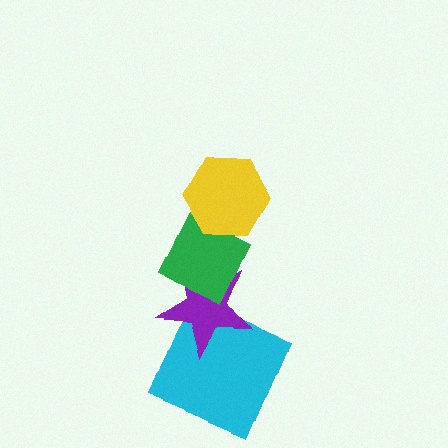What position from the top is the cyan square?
The cyan square is 4th from the top.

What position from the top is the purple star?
The purple star is 3rd from the top.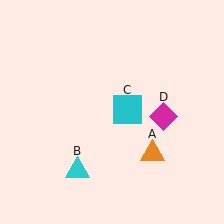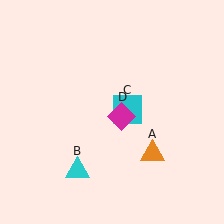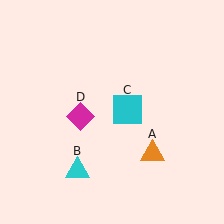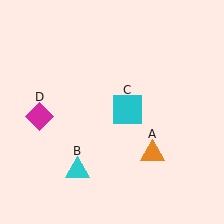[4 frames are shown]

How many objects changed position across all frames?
1 object changed position: magenta diamond (object D).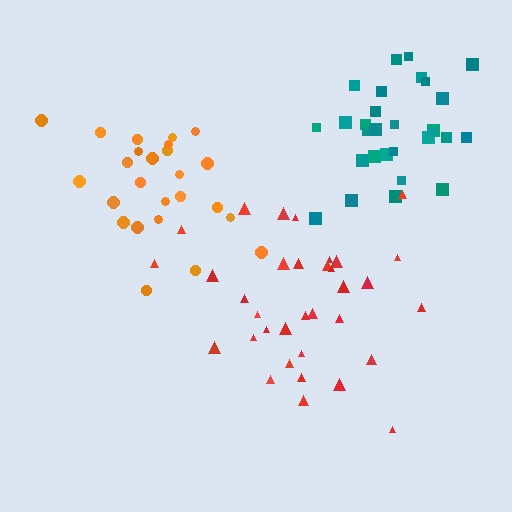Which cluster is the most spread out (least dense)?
Red.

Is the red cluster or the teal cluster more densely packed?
Teal.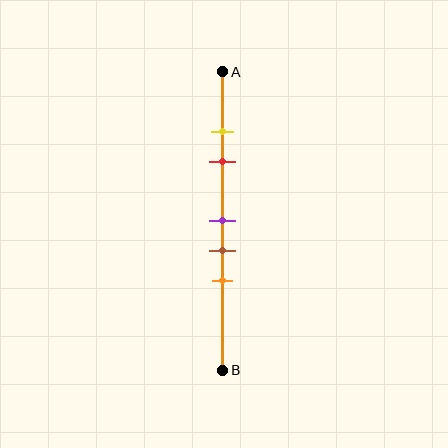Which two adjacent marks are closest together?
The yellow and red marks are the closest adjacent pair.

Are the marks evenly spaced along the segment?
No, the marks are not evenly spaced.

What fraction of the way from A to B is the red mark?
The red mark is approximately 30% (0.3) of the way from A to B.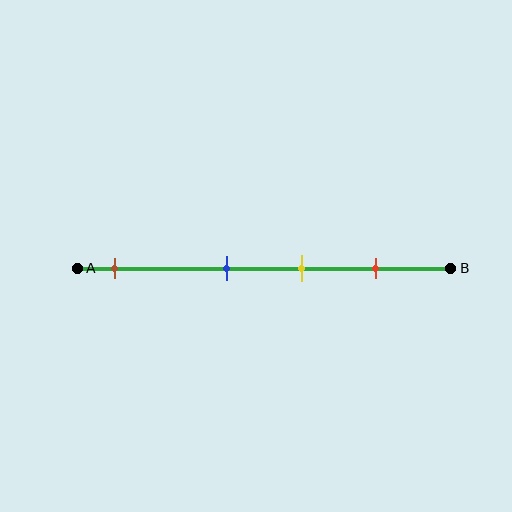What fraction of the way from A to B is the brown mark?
The brown mark is approximately 10% (0.1) of the way from A to B.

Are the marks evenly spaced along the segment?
No, the marks are not evenly spaced.